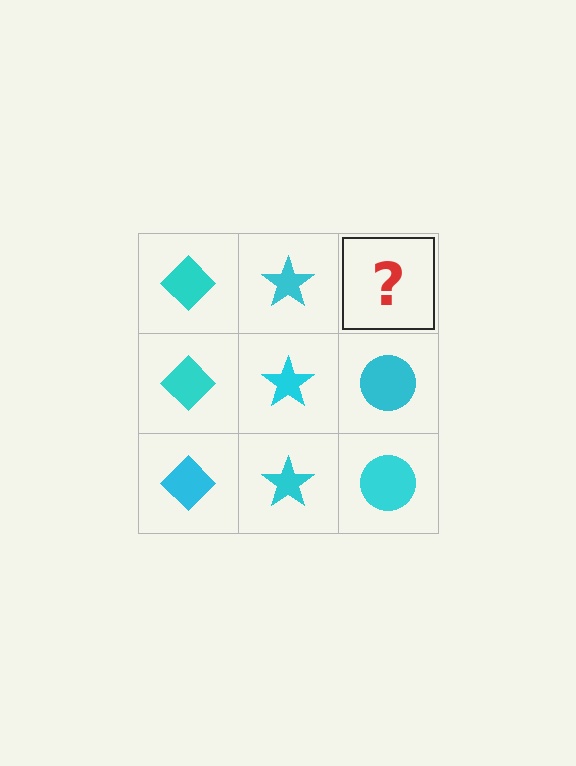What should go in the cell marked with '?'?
The missing cell should contain a cyan circle.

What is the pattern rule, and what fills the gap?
The rule is that each column has a consistent shape. The gap should be filled with a cyan circle.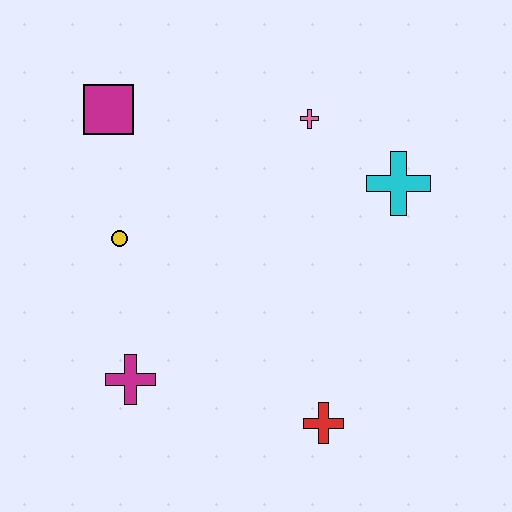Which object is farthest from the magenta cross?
The cyan cross is farthest from the magenta cross.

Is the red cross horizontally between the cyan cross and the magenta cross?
Yes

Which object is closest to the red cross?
The magenta cross is closest to the red cross.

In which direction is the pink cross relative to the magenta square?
The pink cross is to the right of the magenta square.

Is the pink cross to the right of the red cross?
No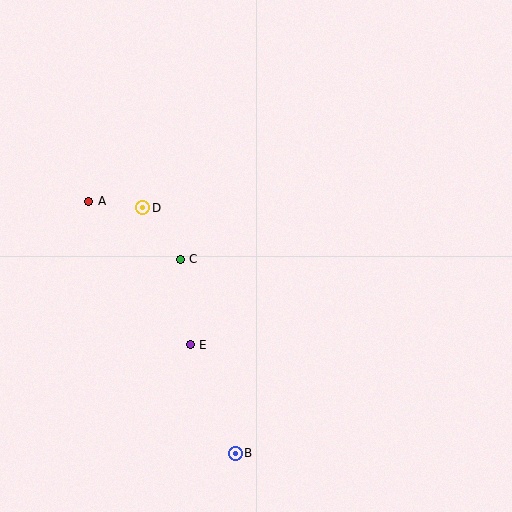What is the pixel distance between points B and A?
The distance between B and A is 292 pixels.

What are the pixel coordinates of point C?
Point C is at (180, 259).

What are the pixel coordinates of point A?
Point A is at (89, 201).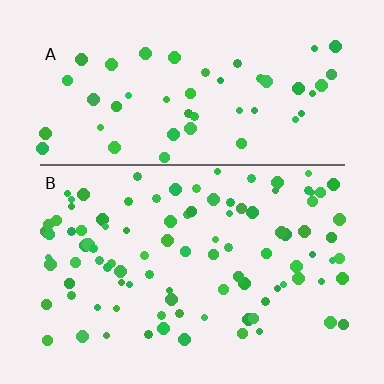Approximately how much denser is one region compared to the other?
Approximately 1.9× — region B over region A.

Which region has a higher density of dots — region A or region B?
B (the bottom).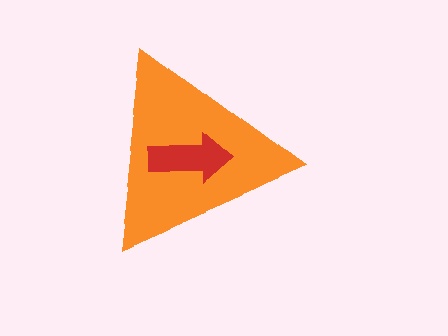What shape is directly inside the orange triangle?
The red arrow.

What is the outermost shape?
The orange triangle.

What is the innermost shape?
The red arrow.